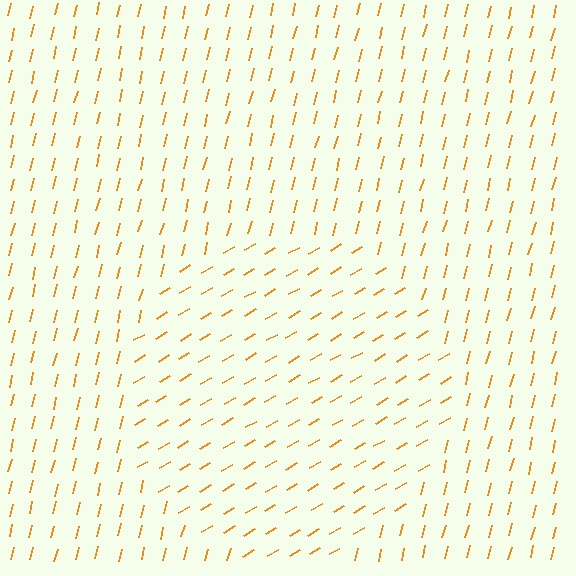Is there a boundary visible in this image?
Yes, there is a texture boundary formed by a change in line orientation.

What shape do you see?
I see a circle.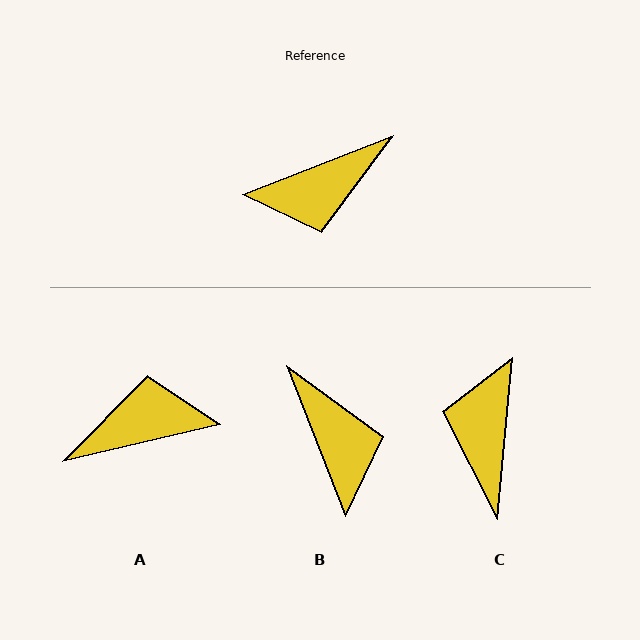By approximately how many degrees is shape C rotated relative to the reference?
Approximately 117 degrees clockwise.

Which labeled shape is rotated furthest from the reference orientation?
A, about 172 degrees away.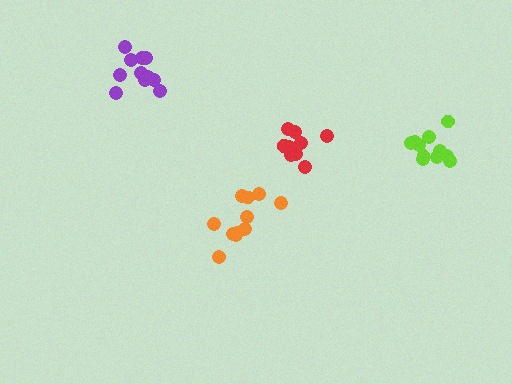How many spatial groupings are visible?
There are 4 spatial groupings.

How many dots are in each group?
Group 1: 10 dots, Group 2: 11 dots, Group 3: 11 dots, Group 4: 11 dots (43 total).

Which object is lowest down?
The orange cluster is bottommost.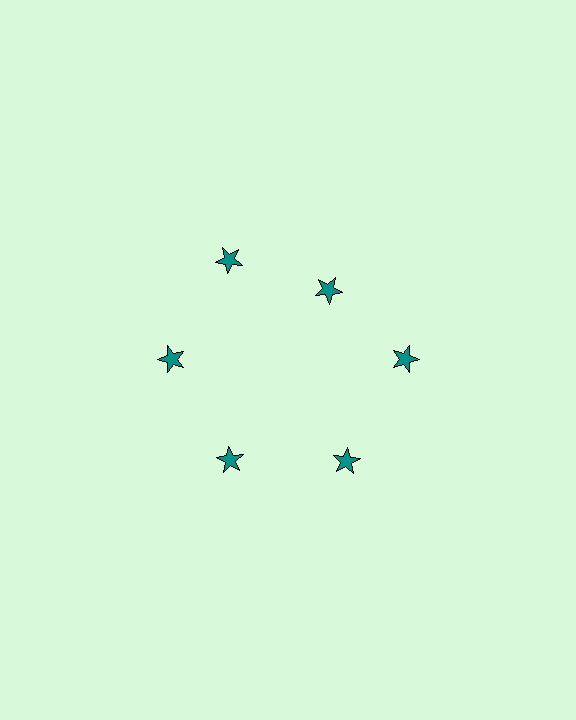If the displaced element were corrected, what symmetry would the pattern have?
It would have 6-fold rotational symmetry — the pattern would map onto itself every 60 degrees.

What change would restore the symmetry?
The symmetry would be restored by moving it outward, back onto the ring so that all 6 stars sit at equal angles and equal distance from the center.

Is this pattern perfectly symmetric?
No. The 6 teal stars are arranged in a ring, but one element near the 1 o'clock position is pulled inward toward the center, breaking the 6-fold rotational symmetry.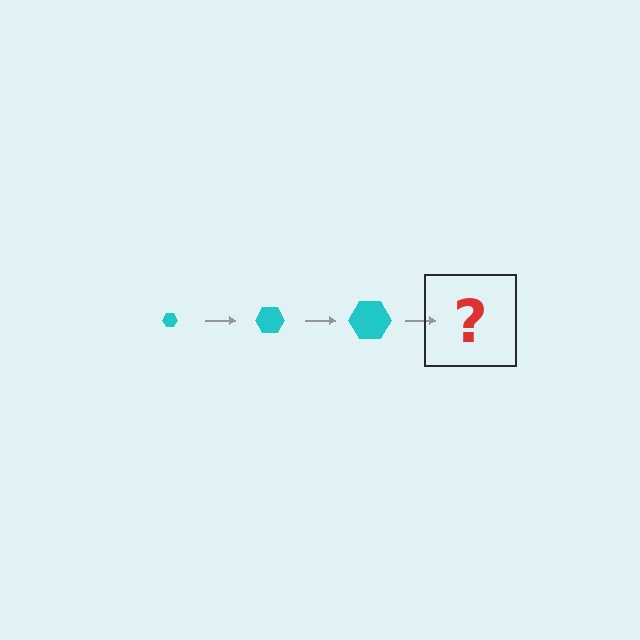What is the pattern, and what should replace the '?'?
The pattern is that the hexagon gets progressively larger each step. The '?' should be a cyan hexagon, larger than the previous one.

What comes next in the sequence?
The next element should be a cyan hexagon, larger than the previous one.